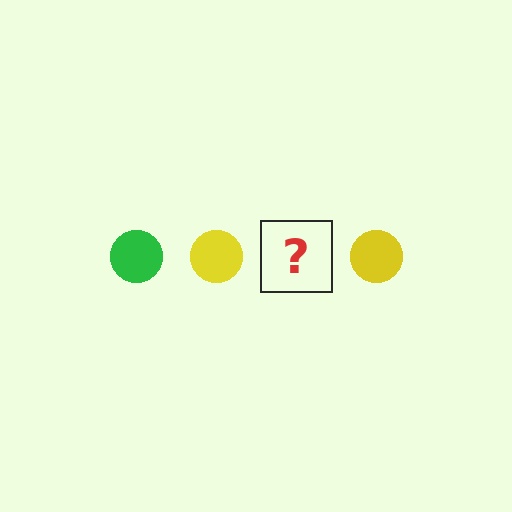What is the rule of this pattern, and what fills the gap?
The rule is that the pattern cycles through green, yellow circles. The gap should be filled with a green circle.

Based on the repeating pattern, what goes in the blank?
The blank should be a green circle.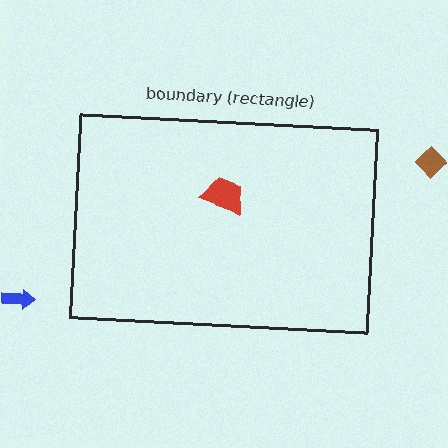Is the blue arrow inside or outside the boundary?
Outside.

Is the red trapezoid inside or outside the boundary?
Inside.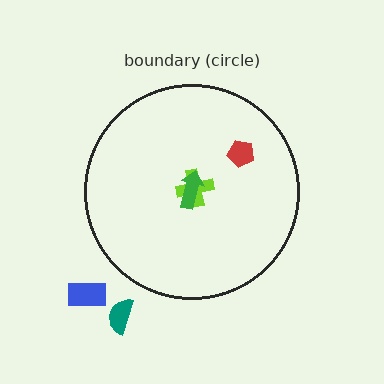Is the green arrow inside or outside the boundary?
Inside.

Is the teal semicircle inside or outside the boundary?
Outside.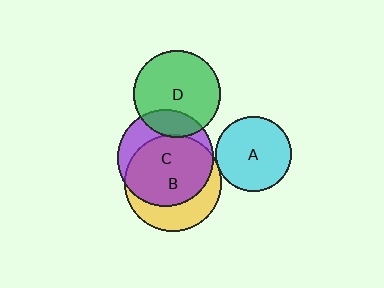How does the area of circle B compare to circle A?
Approximately 1.6 times.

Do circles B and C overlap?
Yes.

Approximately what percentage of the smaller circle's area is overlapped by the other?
Approximately 65%.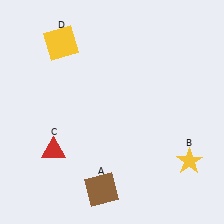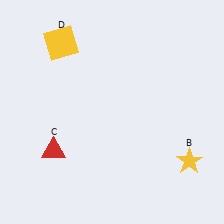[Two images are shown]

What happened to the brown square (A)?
The brown square (A) was removed in Image 2. It was in the bottom-left area of Image 1.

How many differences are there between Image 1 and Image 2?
There is 1 difference between the two images.